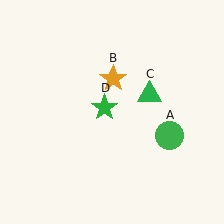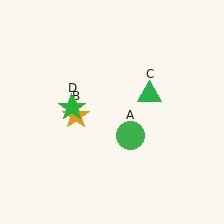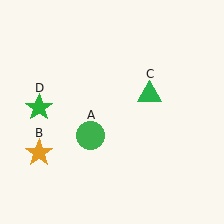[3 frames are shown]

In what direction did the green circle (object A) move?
The green circle (object A) moved left.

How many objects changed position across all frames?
3 objects changed position: green circle (object A), orange star (object B), green star (object D).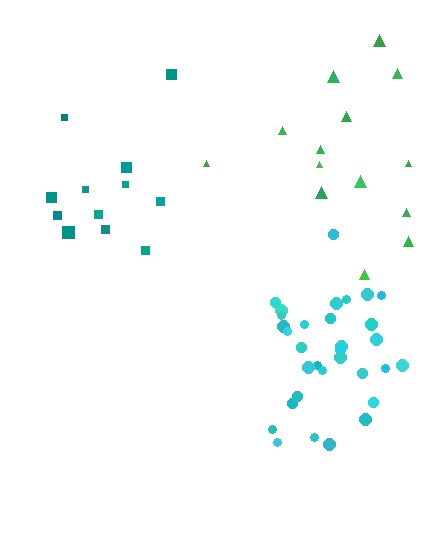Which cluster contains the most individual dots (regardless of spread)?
Cyan (32).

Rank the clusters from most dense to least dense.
cyan, teal, green.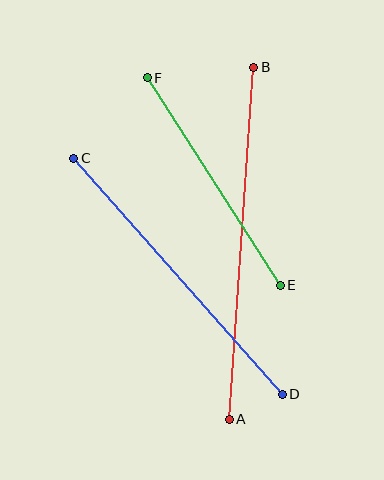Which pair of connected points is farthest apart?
Points A and B are farthest apart.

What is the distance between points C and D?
The distance is approximately 315 pixels.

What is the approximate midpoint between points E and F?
The midpoint is at approximately (214, 182) pixels.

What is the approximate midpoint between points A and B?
The midpoint is at approximately (241, 243) pixels.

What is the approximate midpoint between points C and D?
The midpoint is at approximately (178, 276) pixels.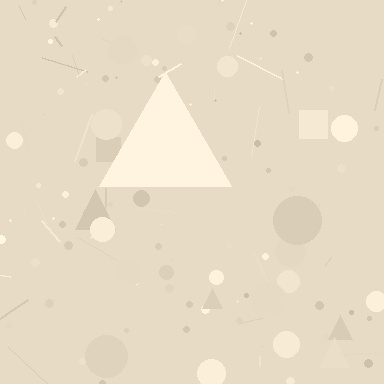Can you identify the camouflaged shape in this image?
The camouflaged shape is a triangle.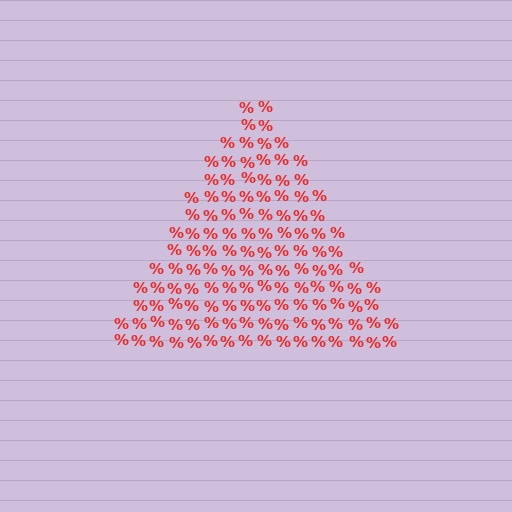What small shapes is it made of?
It is made of small percent signs.